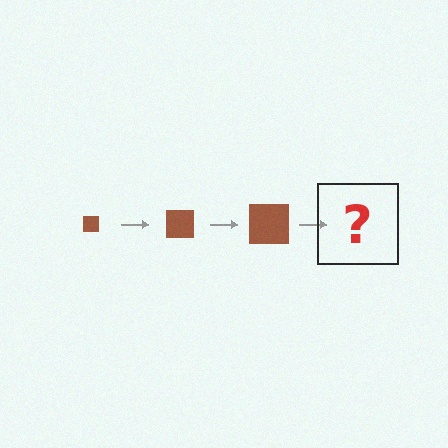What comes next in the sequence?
The next element should be a brown square, larger than the previous one.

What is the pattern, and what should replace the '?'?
The pattern is that the square gets progressively larger each step. The '?' should be a brown square, larger than the previous one.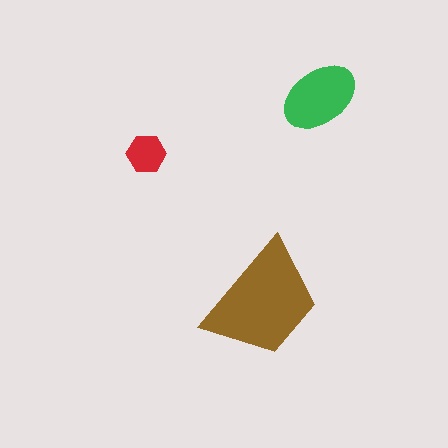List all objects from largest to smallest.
The brown trapezoid, the green ellipse, the red hexagon.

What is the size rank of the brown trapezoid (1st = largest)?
1st.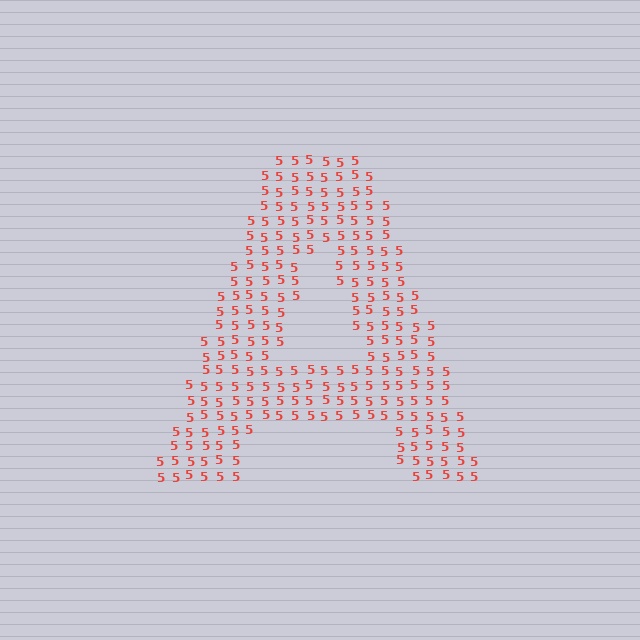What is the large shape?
The large shape is the letter A.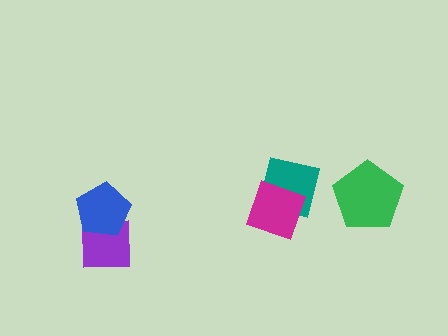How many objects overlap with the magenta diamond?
1 object overlaps with the magenta diamond.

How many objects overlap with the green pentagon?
0 objects overlap with the green pentagon.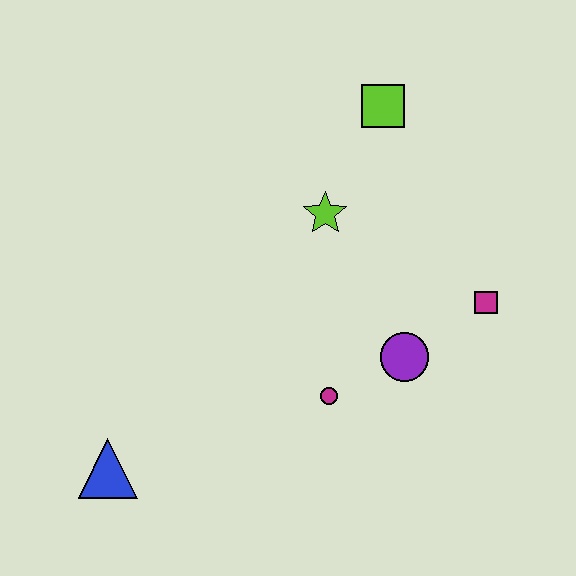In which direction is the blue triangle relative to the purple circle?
The blue triangle is to the left of the purple circle.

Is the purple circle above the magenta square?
No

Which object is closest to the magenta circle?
The purple circle is closest to the magenta circle.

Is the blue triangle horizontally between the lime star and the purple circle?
No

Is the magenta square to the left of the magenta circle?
No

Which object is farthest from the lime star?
The blue triangle is farthest from the lime star.